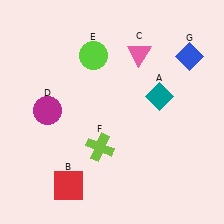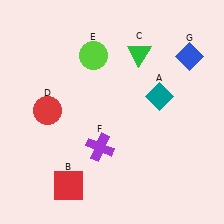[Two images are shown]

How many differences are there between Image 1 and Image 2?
There are 3 differences between the two images.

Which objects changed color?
C changed from pink to green. D changed from magenta to red. F changed from lime to purple.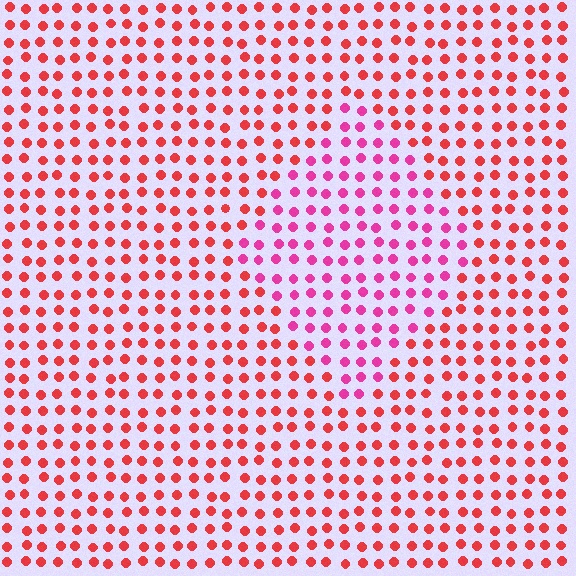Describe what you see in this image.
The image is filled with small red elements in a uniform arrangement. A diamond-shaped region is visible where the elements are tinted to a slightly different hue, forming a subtle color boundary.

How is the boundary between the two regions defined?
The boundary is defined purely by a slight shift in hue (about 35 degrees). Spacing, size, and orientation are identical on both sides.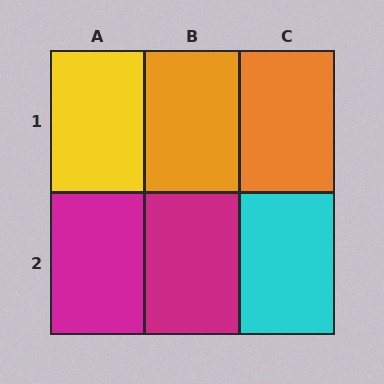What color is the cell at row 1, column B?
Orange.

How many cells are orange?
2 cells are orange.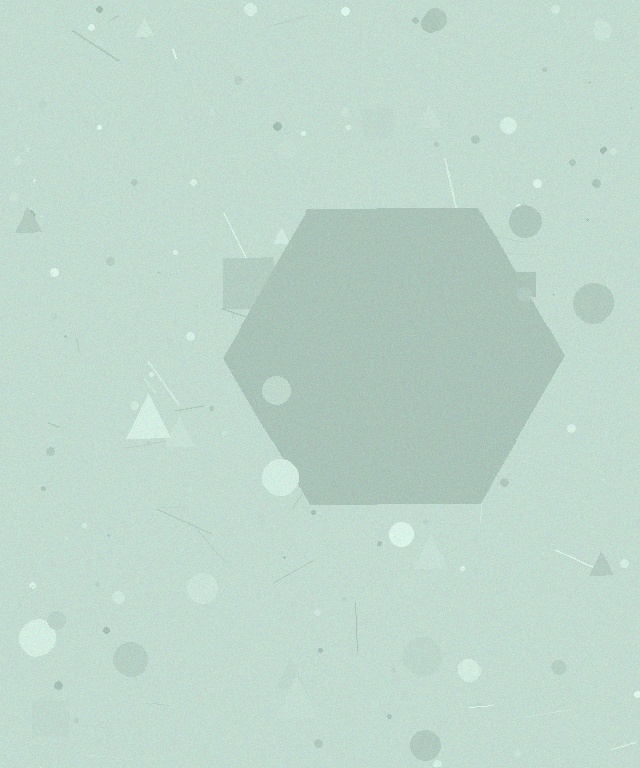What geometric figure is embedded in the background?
A hexagon is embedded in the background.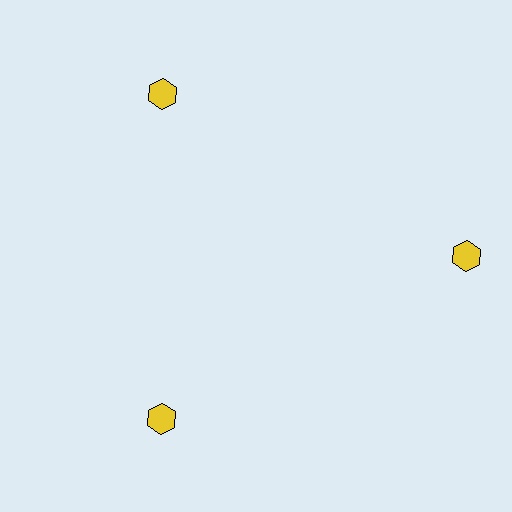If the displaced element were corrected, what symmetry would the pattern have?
It would have 3-fold rotational symmetry — the pattern would map onto itself every 120 degrees.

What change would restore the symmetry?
The symmetry would be restored by moving it inward, back onto the ring so that all 3 hexagons sit at equal angles and equal distance from the center.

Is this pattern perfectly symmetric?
No. The 3 yellow hexagons are arranged in a ring, but one element near the 3 o'clock position is pushed outward from the center, breaking the 3-fold rotational symmetry.